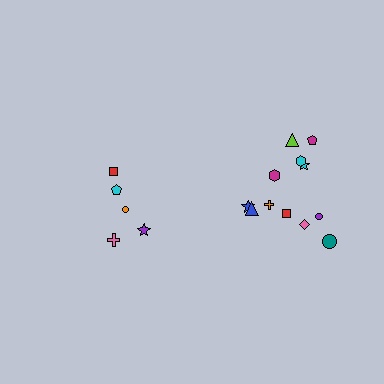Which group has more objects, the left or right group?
The right group.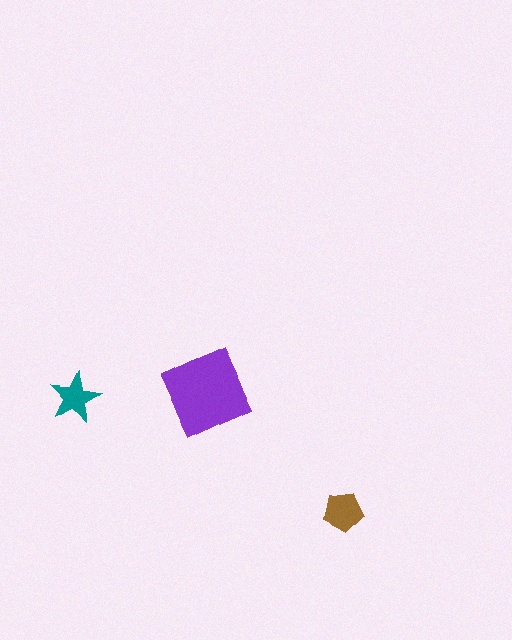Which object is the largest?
The purple diamond.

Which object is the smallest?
The teal star.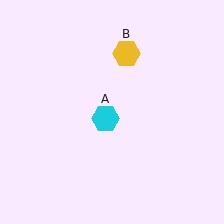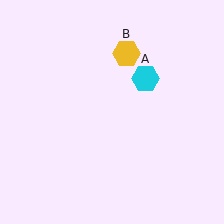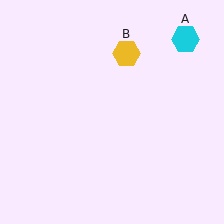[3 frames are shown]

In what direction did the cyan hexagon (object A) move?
The cyan hexagon (object A) moved up and to the right.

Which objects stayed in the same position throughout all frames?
Yellow hexagon (object B) remained stationary.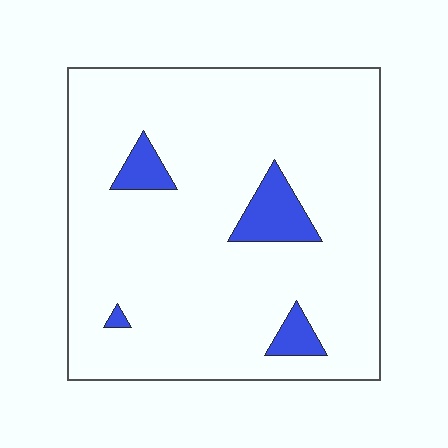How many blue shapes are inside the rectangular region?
4.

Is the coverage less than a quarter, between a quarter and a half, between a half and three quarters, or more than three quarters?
Less than a quarter.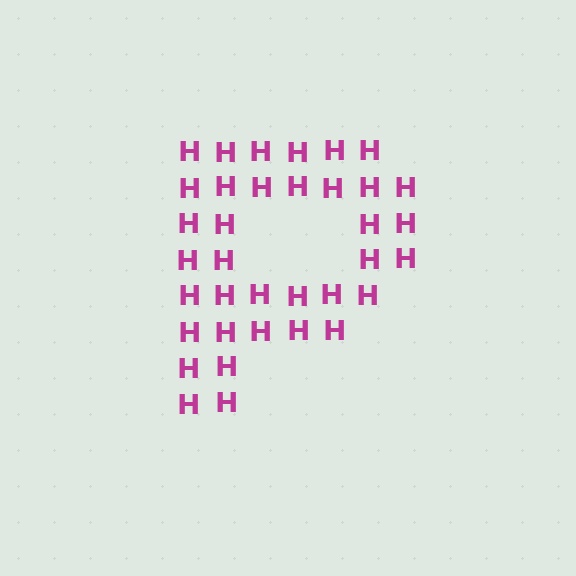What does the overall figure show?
The overall figure shows the letter P.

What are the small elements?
The small elements are letter H's.